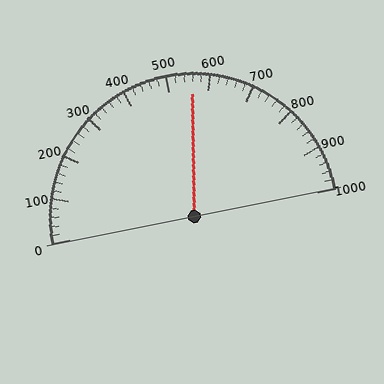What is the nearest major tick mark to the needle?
The nearest major tick mark is 600.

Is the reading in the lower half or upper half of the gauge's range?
The reading is in the upper half of the range (0 to 1000).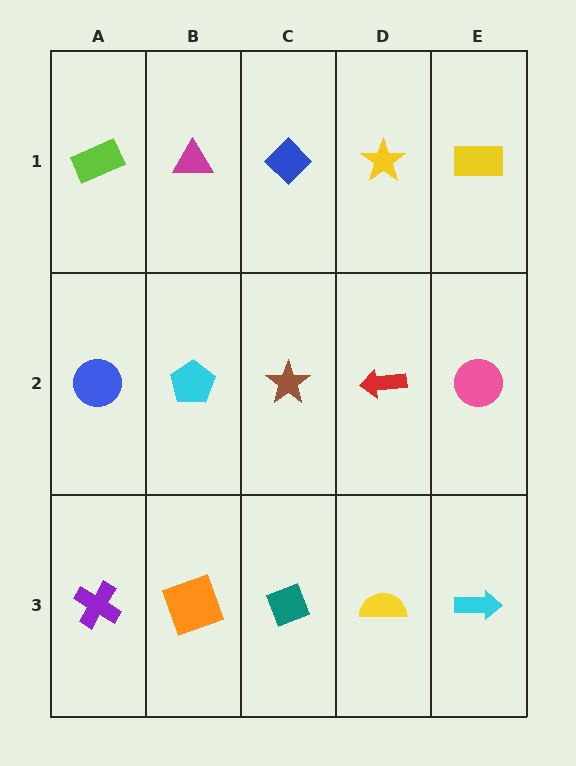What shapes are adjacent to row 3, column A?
A blue circle (row 2, column A), an orange square (row 3, column B).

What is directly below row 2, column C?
A teal diamond.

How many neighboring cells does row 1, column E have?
2.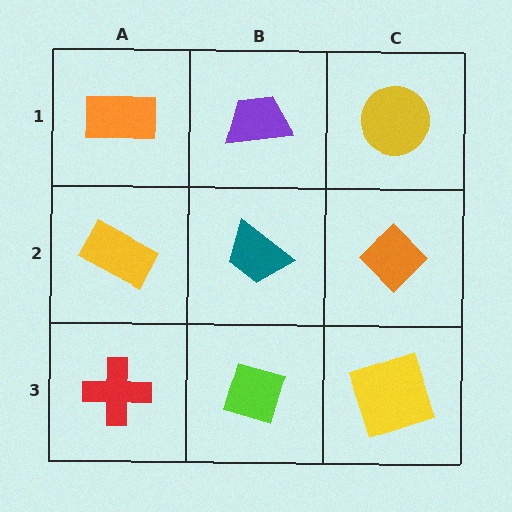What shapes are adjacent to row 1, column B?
A teal trapezoid (row 2, column B), an orange rectangle (row 1, column A), a yellow circle (row 1, column C).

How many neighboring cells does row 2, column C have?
3.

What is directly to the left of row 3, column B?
A red cross.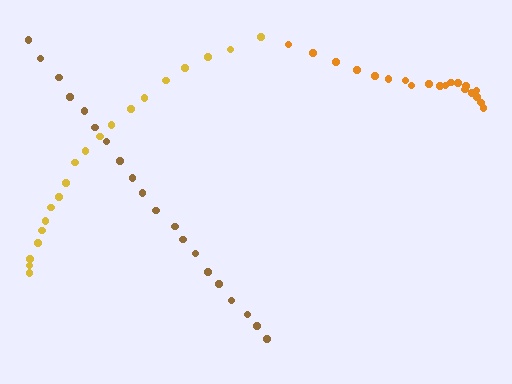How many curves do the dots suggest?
There are 3 distinct paths.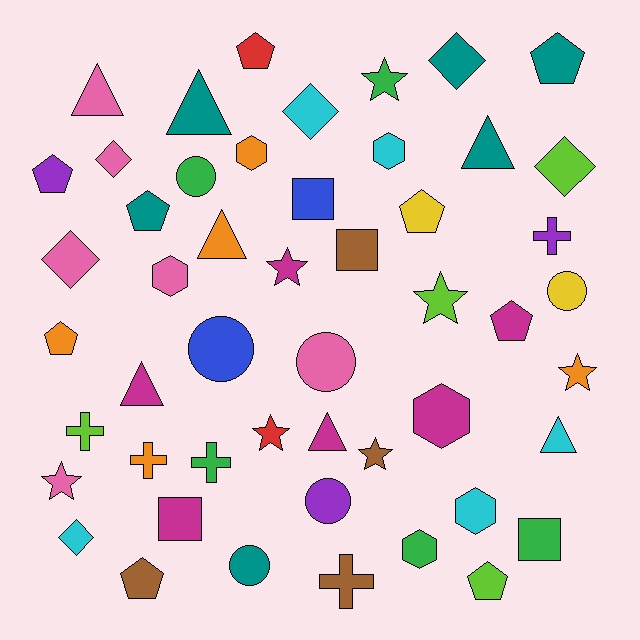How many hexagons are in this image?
There are 6 hexagons.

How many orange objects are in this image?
There are 5 orange objects.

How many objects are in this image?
There are 50 objects.